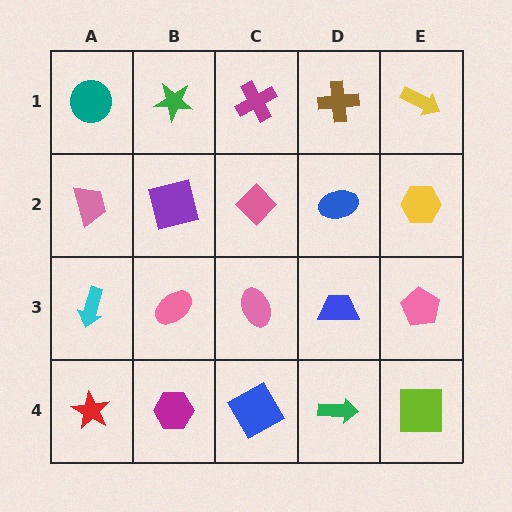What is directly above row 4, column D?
A blue trapezoid.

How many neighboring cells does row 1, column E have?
2.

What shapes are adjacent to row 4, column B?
A pink ellipse (row 3, column B), a red star (row 4, column A), a blue square (row 4, column C).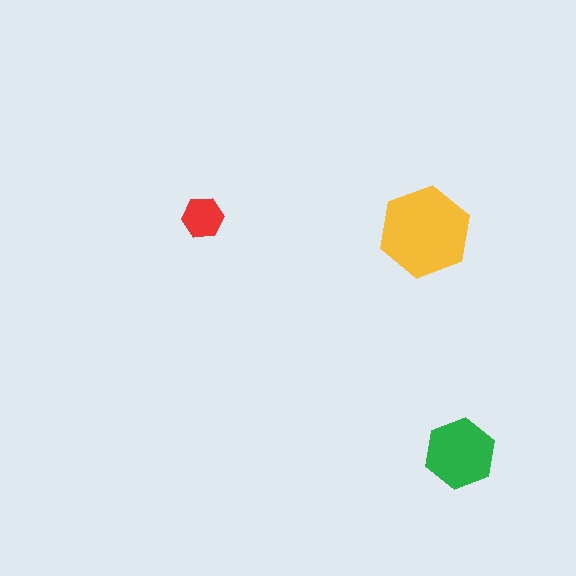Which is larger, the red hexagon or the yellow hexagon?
The yellow one.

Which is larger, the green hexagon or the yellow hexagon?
The yellow one.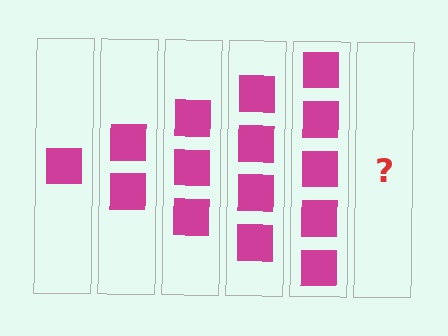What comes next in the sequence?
The next element should be 6 squares.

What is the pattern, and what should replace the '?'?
The pattern is that each step adds one more square. The '?' should be 6 squares.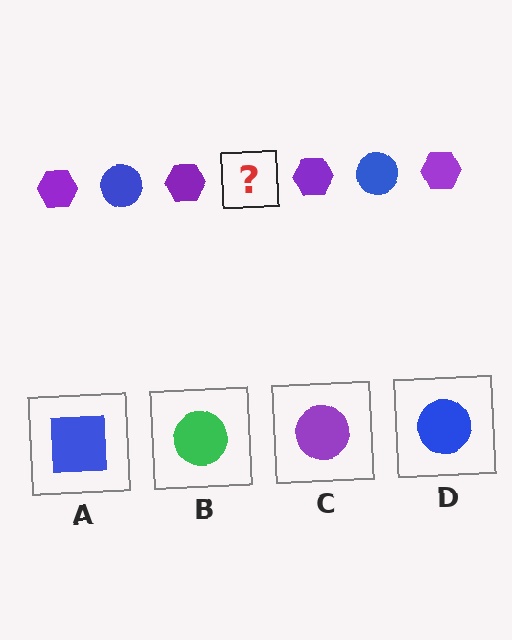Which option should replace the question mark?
Option D.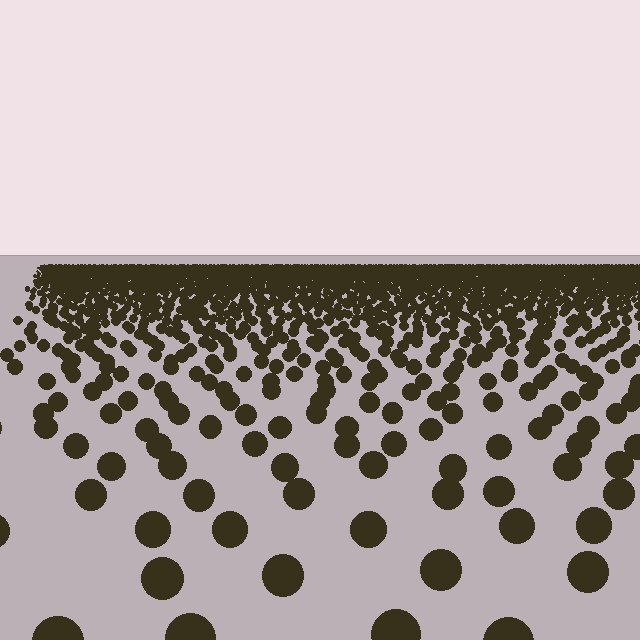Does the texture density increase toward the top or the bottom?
Density increases toward the top.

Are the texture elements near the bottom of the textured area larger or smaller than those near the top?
Larger. Near the bottom, elements are closer to the viewer and appear at a bigger on-screen size.